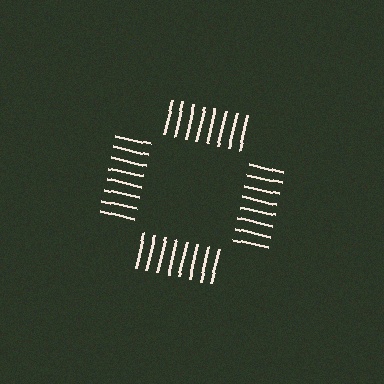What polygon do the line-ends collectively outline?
An illusory square — the line segments terminate on its edges but no continuous stroke is drawn.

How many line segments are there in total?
32 — 8 along each of the 4 edges.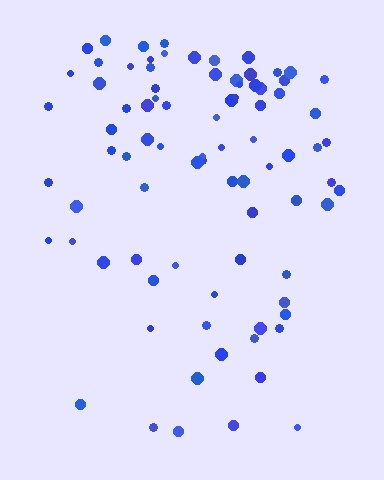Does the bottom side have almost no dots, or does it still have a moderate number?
Still a moderate number, just noticeably fewer than the top.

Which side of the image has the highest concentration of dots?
The top.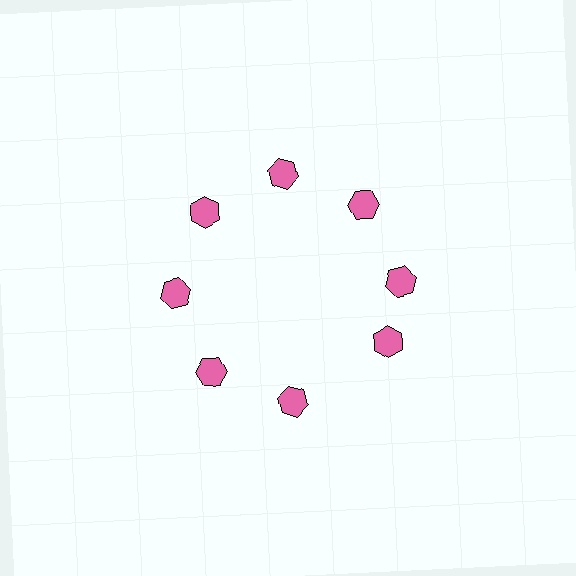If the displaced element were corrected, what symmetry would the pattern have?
It would have 8-fold rotational symmetry — the pattern would map onto itself every 45 degrees.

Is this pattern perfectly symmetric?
No. The 8 pink hexagons are arranged in a ring, but one element near the 4 o'clock position is rotated out of alignment along the ring, breaking the 8-fold rotational symmetry.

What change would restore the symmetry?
The symmetry would be restored by rotating it back into even spacing with its neighbors so that all 8 hexagons sit at equal angles and equal distance from the center.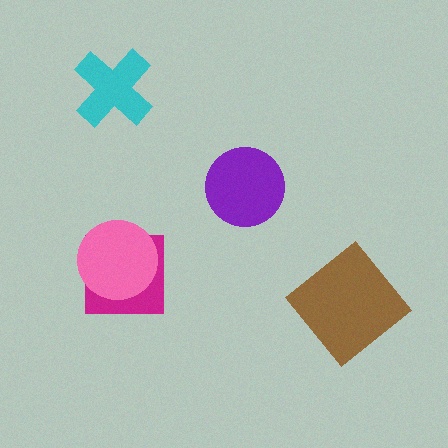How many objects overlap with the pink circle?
1 object overlaps with the pink circle.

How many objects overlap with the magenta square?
1 object overlaps with the magenta square.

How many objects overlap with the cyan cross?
0 objects overlap with the cyan cross.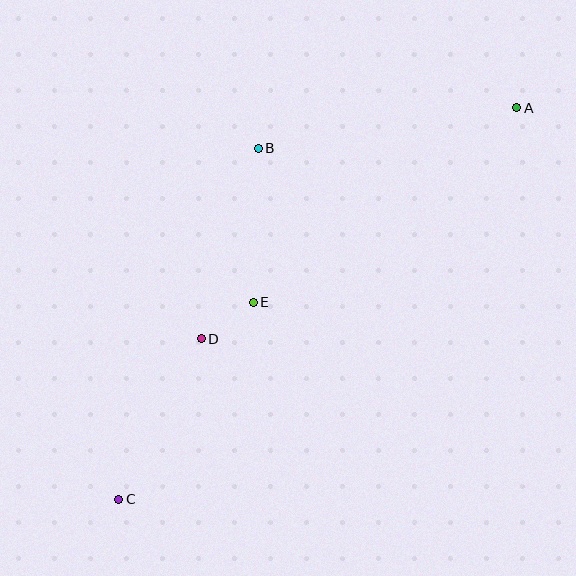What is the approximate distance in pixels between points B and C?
The distance between B and C is approximately 378 pixels.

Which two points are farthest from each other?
Points A and C are farthest from each other.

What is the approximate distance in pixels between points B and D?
The distance between B and D is approximately 199 pixels.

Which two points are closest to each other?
Points D and E are closest to each other.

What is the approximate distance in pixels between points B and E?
The distance between B and E is approximately 154 pixels.